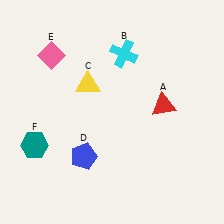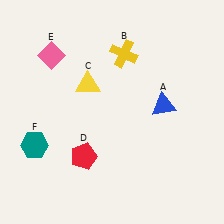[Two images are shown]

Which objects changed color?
A changed from red to blue. B changed from cyan to yellow. D changed from blue to red.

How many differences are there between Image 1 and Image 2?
There are 3 differences between the two images.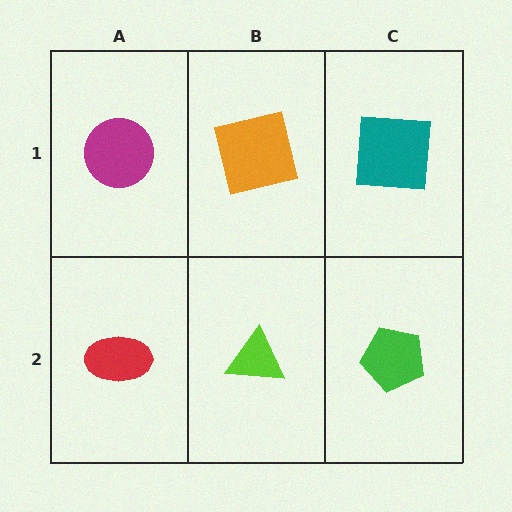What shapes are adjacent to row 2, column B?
An orange square (row 1, column B), a red ellipse (row 2, column A), a green pentagon (row 2, column C).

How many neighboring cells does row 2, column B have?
3.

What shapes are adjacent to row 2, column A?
A magenta circle (row 1, column A), a lime triangle (row 2, column B).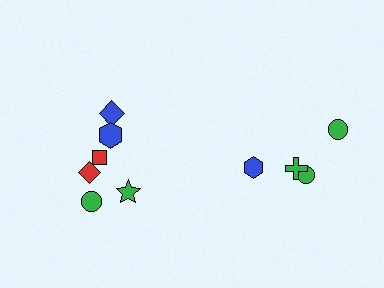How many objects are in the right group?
There are 4 objects.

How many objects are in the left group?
There are 6 objects.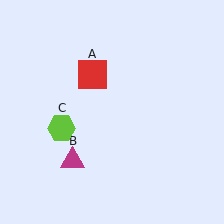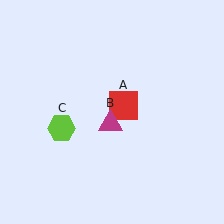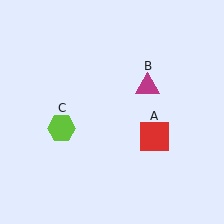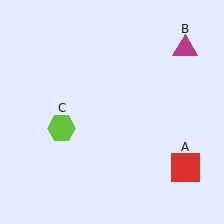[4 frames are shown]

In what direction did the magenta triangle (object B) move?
The magenta triangle (object B) moved up and to the right.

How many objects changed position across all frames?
2 objects changed position: red square (object A), magenta triangle (object B).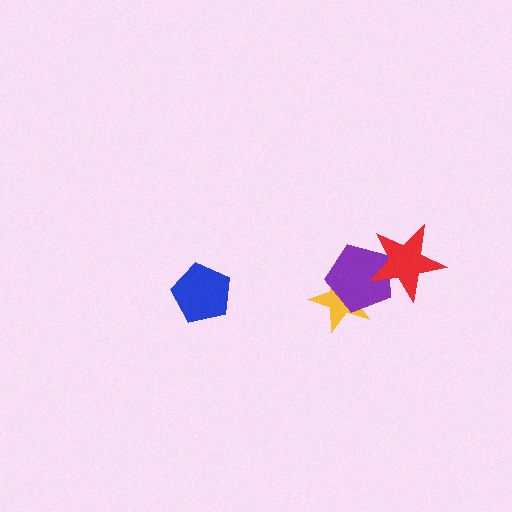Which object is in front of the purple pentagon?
The red star is in front of the purple pentagon.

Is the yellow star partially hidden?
Yes, it is partially covered by another shape.